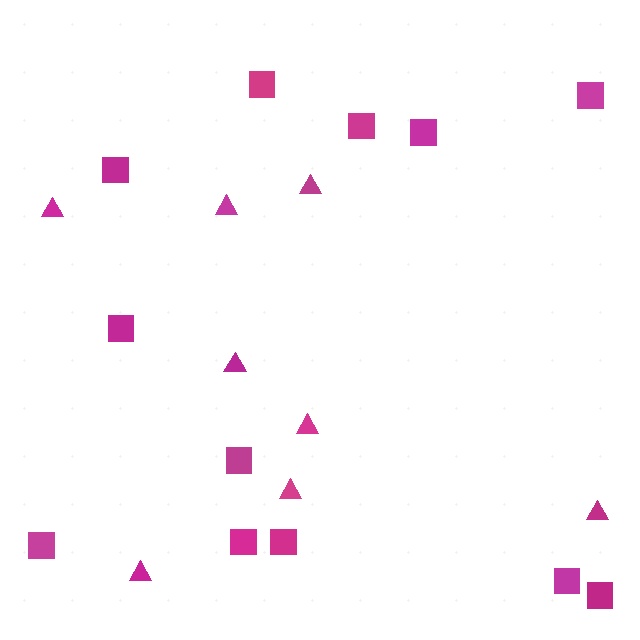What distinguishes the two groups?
There are 2 groups: one group of squares (12) and one group of triangles (8).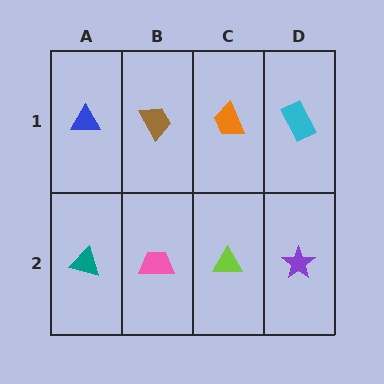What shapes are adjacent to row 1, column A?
A teal triangle (row 2, column A), a brown trapezoid (row 1, column B).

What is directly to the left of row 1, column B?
A blue triangle.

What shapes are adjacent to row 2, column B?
A brown trapezoid (row 1, column B), a teal triangle (row 2, column A), a lime triangle (row 2, column C).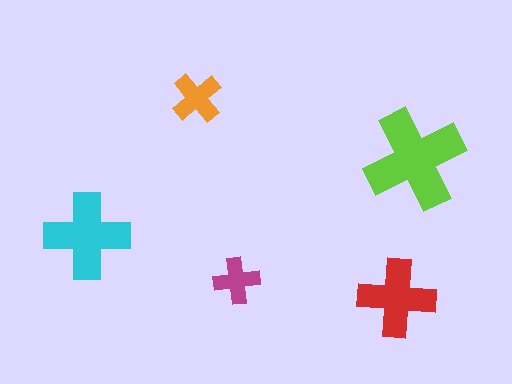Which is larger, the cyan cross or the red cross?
The cyan one.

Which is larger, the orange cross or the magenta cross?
The orange one.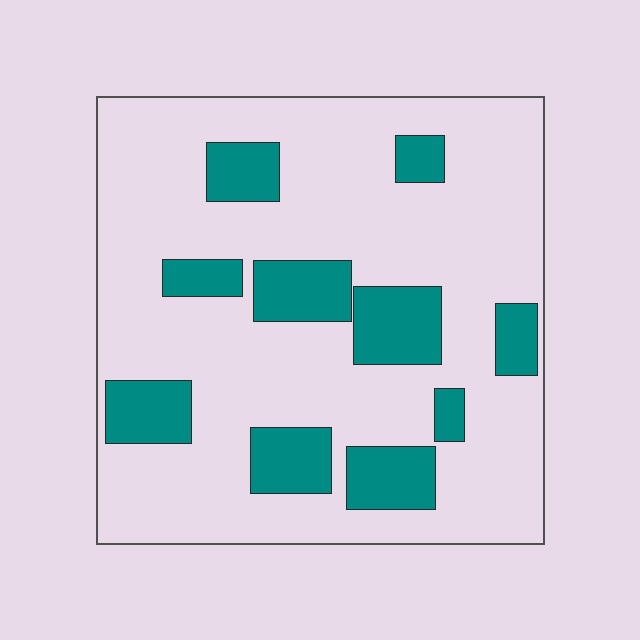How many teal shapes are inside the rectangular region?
10.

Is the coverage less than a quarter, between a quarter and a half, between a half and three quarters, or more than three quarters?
Less than a quarter.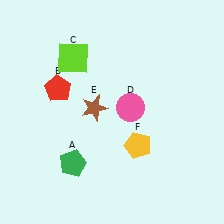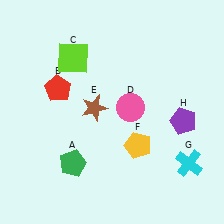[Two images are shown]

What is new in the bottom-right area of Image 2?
A purple pentagon (H) was added in the bottom-right area of Image 2.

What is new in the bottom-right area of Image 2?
A cyan cross (G) was added in the bottom-right area of Image 2.